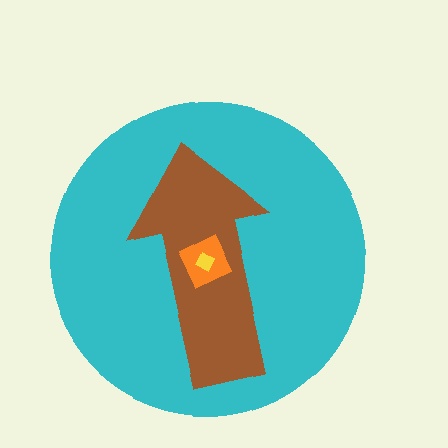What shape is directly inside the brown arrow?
The orange diamond.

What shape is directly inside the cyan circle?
The brown arrow.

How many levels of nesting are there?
4.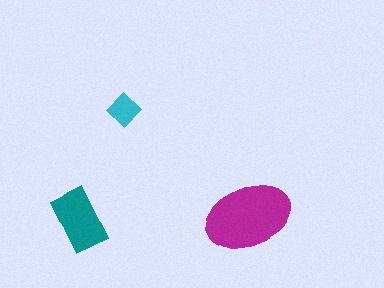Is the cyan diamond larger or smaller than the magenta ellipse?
Smaller.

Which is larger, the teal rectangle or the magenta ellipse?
The magenta ellipse.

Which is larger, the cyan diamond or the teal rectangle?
The teal rectangle.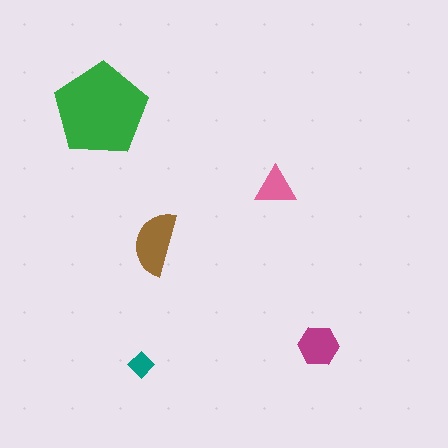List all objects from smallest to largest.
The teal diamond, the pink triangle, the magenta hexagon, the brown semicircle, the green pentagon.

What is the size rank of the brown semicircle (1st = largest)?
2nd.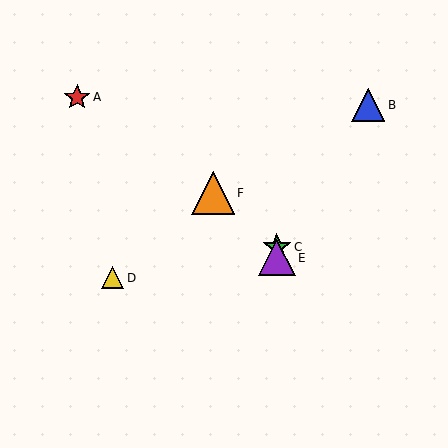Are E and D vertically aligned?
No, E is at x≈277 and D is at x≈113.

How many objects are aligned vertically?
2 objects (C, E) are aligned vertically.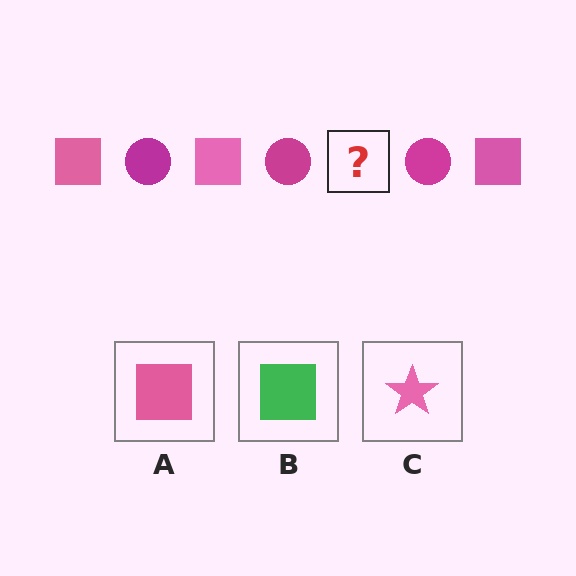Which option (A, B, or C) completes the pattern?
A.